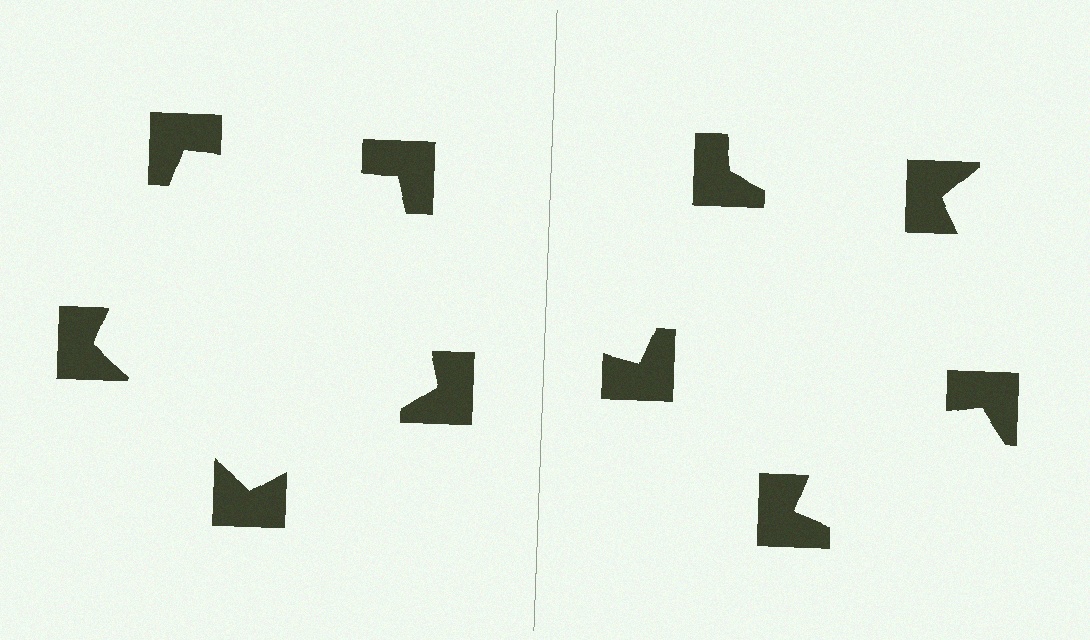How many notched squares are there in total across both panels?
10 — 5 on each side.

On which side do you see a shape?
An illusory pentagon appears on the left side. On the right side the wedge cuts are rotated, so no coherent shape forms.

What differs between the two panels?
The notched squares are positioned identically on both sides; only the wedge orientations differ. On the left they align to a pentagon; on the right they are misaligned.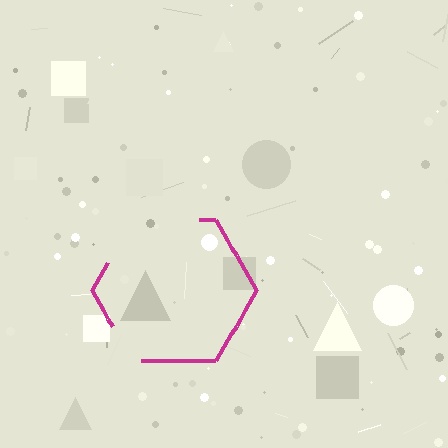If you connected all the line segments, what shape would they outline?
They would outline a hexagon.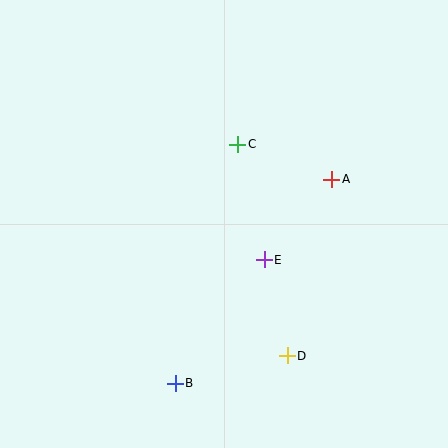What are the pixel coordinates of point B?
Point B is at (175, 383).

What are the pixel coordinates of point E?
Point E is at (264, 260).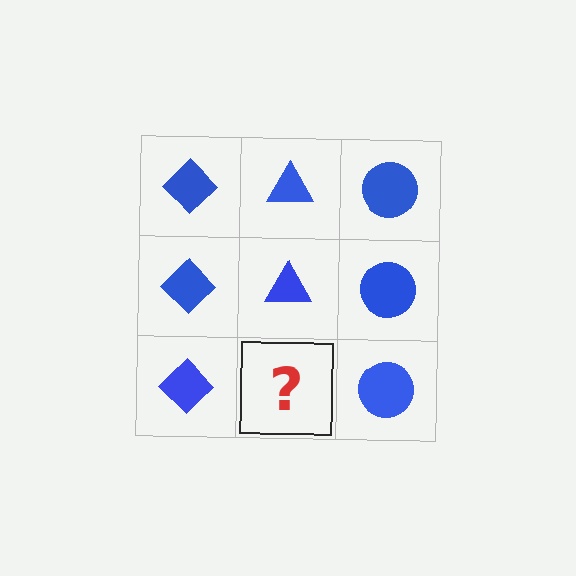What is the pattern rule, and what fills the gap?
The rule is that each column has a consistent shape. The gap should be filled with a blue triangle.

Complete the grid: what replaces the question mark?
The question mark should be replaced with a blue triangle.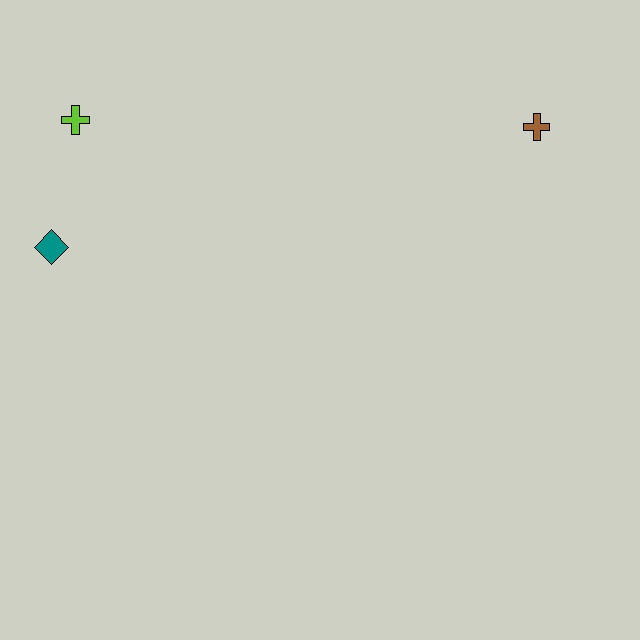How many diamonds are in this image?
There is 1 diamond.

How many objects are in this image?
There are 3 objects.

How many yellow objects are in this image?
There are no yellow objects.